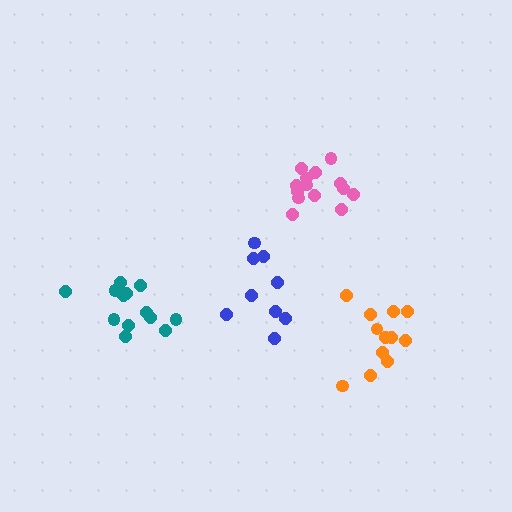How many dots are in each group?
Group 1: 13 dots, Group 2: 12 dots, Group 3: 14 dots, Group 4: 9 dots (48 total).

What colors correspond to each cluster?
The clusters are colored: teal, orange, pink, blue.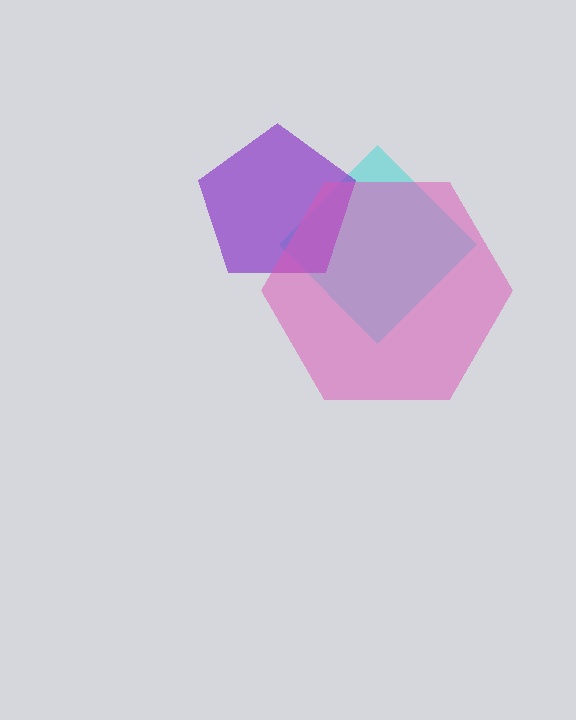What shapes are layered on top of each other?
The layered shapes are: a cyan diamond, a purple pentagon, a pink hexagon.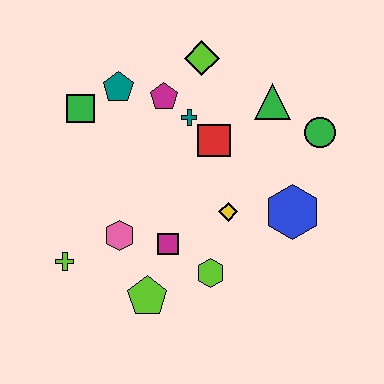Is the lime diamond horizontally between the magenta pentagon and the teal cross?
No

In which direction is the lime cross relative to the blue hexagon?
The lime cross is to the left of the blue hexagon.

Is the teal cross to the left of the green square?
No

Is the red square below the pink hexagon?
No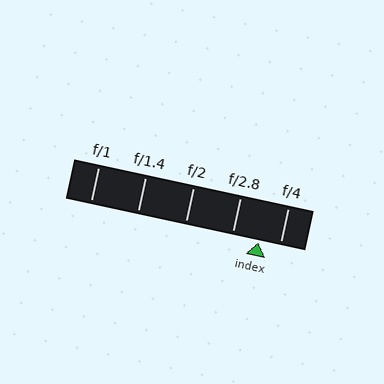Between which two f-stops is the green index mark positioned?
The index mark is between f/2.8 and f/4.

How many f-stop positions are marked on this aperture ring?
There are 5 f-stop positions marked.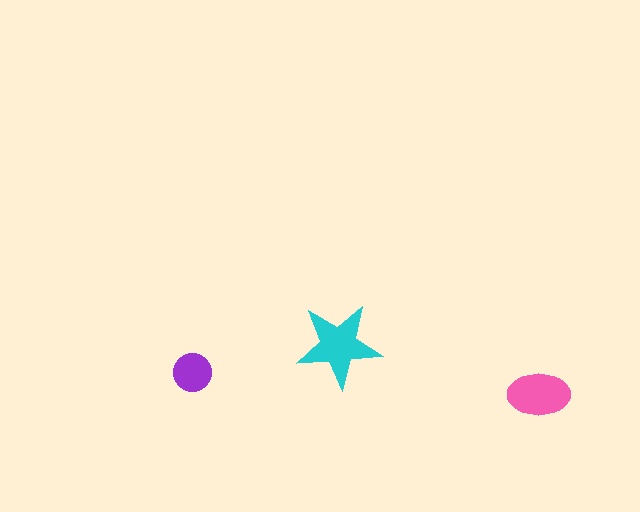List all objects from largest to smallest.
The cyan star, the pink ellipse, the purple circle.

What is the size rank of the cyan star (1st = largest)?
1st.